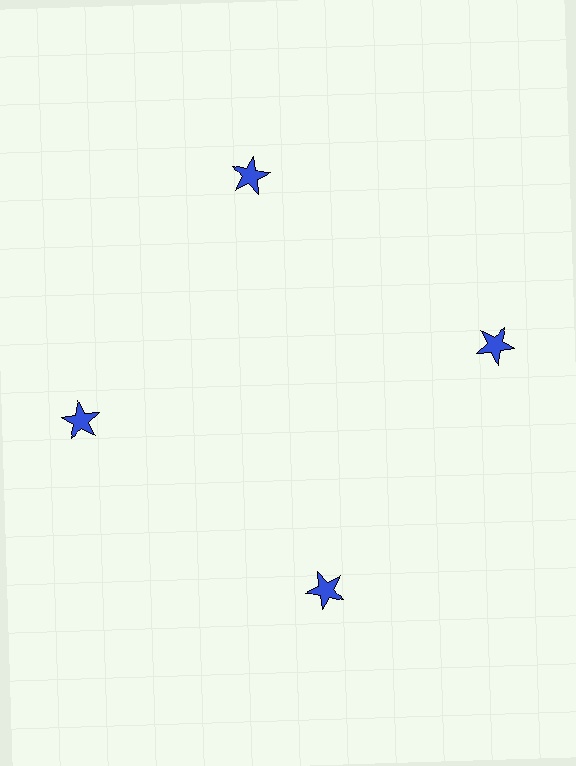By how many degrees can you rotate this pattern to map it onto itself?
The pattern maps onto itself every 90 degrees of rotation.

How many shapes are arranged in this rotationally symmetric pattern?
There are 4 shapes, arranged in 4 groups of 1.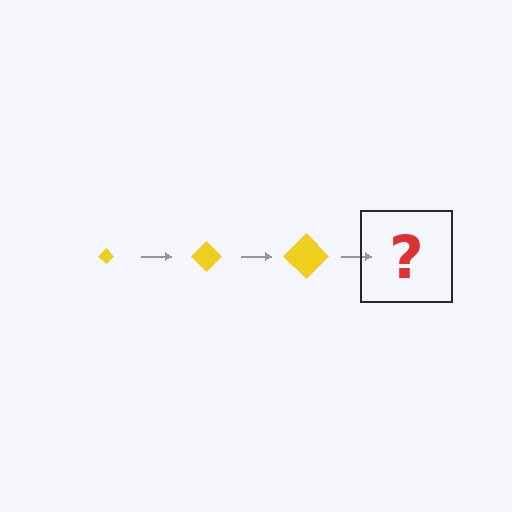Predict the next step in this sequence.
The next step is a yellow diamond, larger than the previous one.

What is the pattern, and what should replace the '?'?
The pattern is that the diamond gets progressively larger each step. The '?' should be a yellow diamond, larger than the previous one.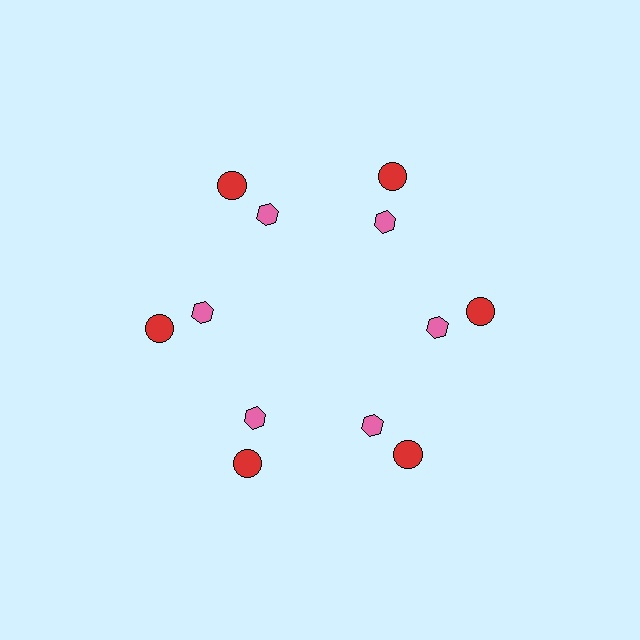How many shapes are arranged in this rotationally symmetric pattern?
There are 12 shapes, arranged in 6 groups of 2.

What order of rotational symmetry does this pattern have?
This pattern has 6-fold rotational symmetry.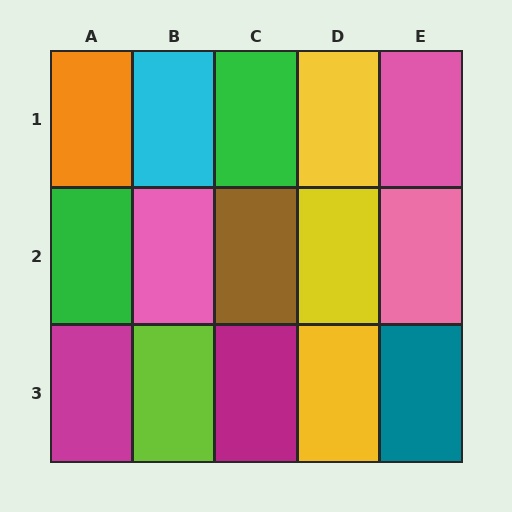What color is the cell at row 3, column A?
Magenta.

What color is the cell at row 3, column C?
Magenta.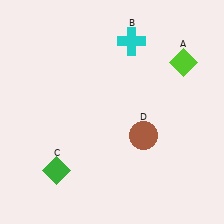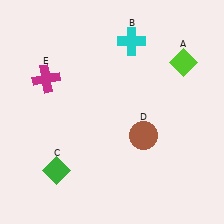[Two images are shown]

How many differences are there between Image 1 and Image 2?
There is 1 difference between the two images.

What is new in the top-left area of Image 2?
A magenta cross (E) was added in the top-left area of Image 2.